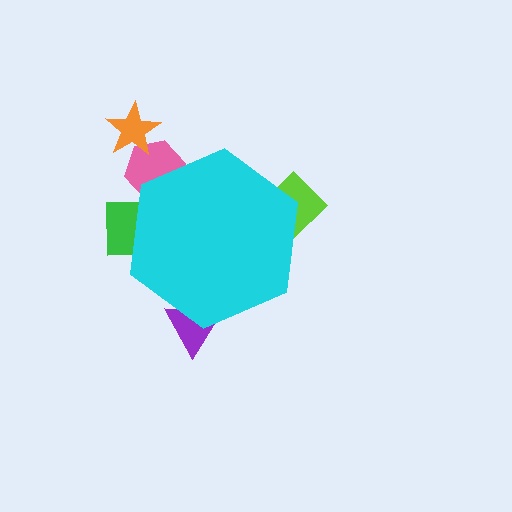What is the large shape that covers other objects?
A cyan hexagon.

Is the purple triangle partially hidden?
Yes, the purple triangle is partially hidden behind the cyan hexagon.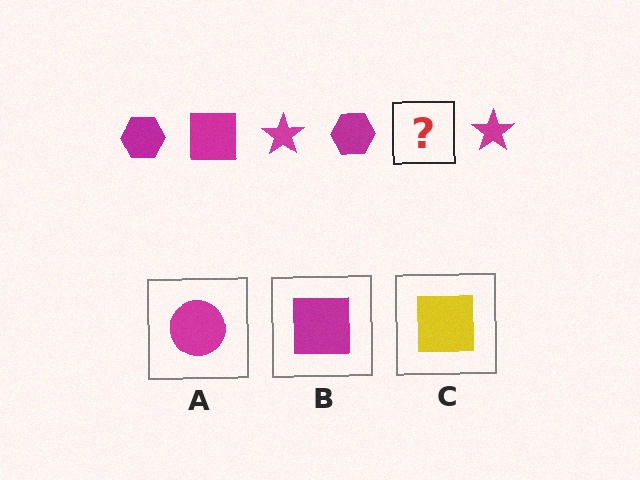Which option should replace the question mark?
Option B.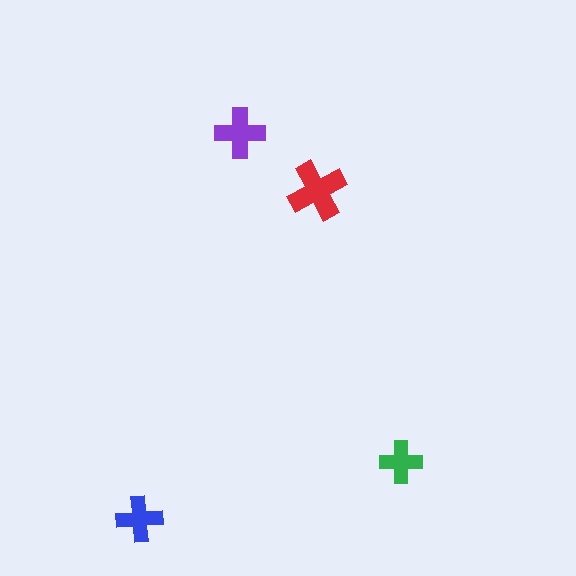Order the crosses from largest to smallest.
the red one, the purple one, the blue one, the green one.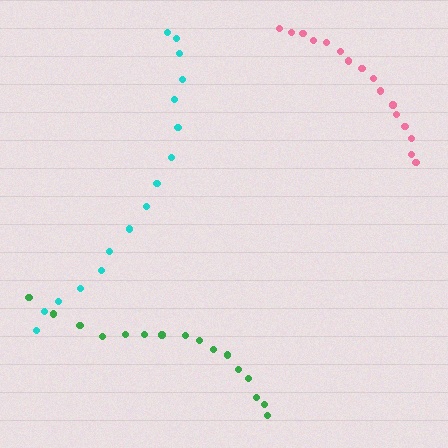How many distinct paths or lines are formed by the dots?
There are 3 distinct paths.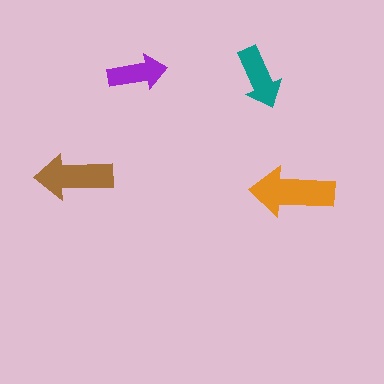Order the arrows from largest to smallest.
the orange one, the brown one, the teal one, the purple one.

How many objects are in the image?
There are 4 objects in the image.